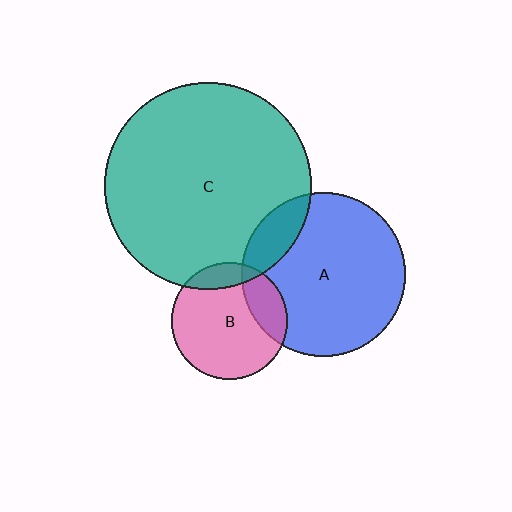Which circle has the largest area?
Circle C (teal).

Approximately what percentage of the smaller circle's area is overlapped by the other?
Approximately 15%.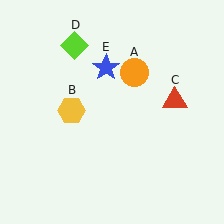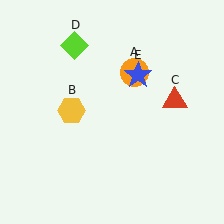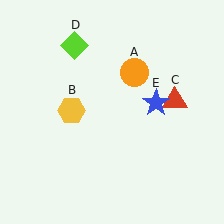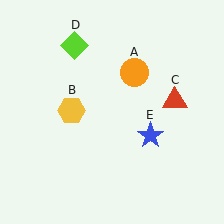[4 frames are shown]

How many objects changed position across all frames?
1 object changed position: blue star (object E).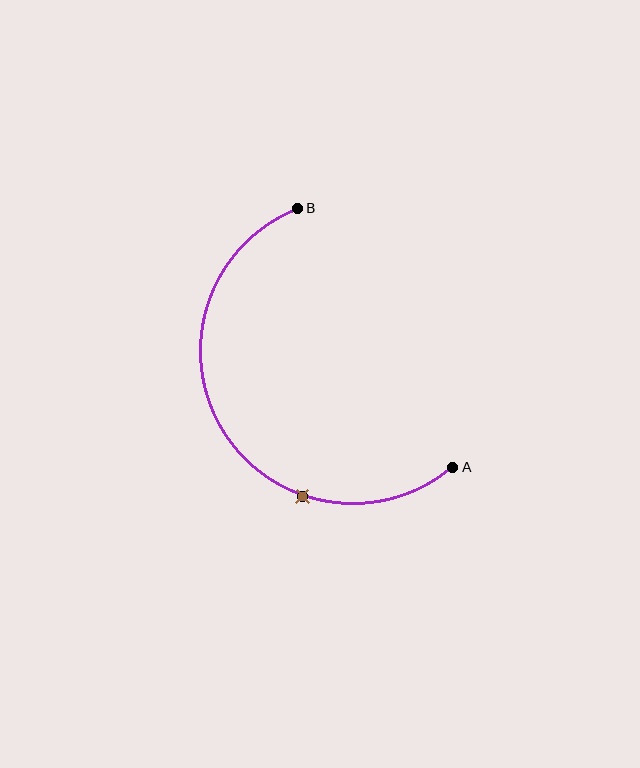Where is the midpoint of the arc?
The arc midpoint is the point on the curve farthest from the straight line joining A and B. It sits to the left of that line.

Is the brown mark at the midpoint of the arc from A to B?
No. The brown mark lies on the arc but is closer to endpoint A. The arc midpoint would be at the point on the curve equidistant along the arc from both A and B.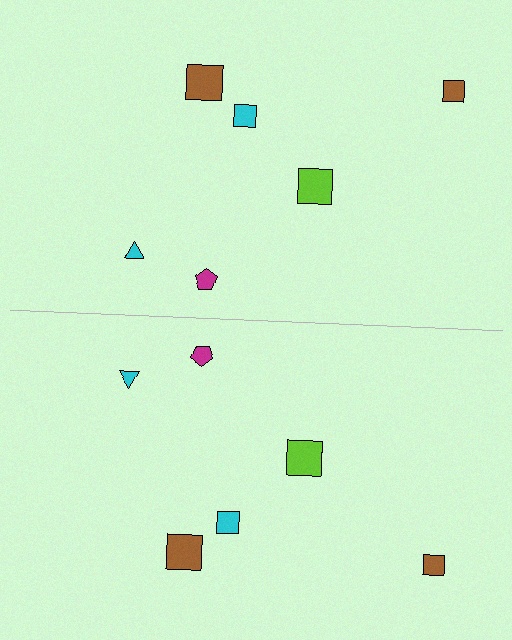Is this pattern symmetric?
Yes, this pattern has bilateral (reflection) symmetry.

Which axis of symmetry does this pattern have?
The pattern has a horizontal axis of symmetry running through the center of the image.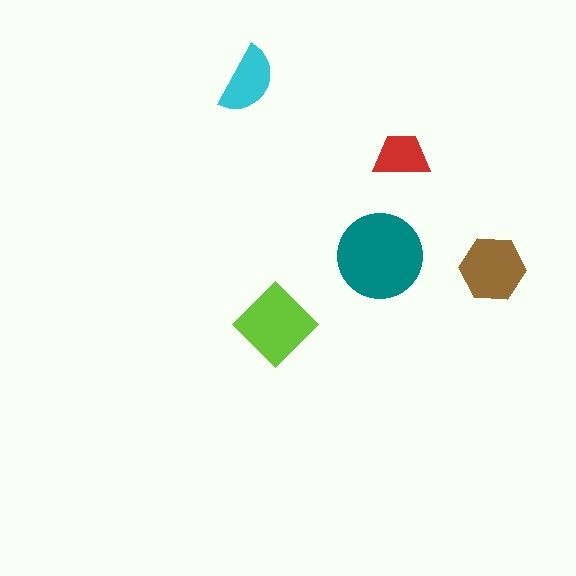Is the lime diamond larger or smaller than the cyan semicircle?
Larger.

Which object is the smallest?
The red trapezoid.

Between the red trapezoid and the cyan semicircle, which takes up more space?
The cyan semicircle.